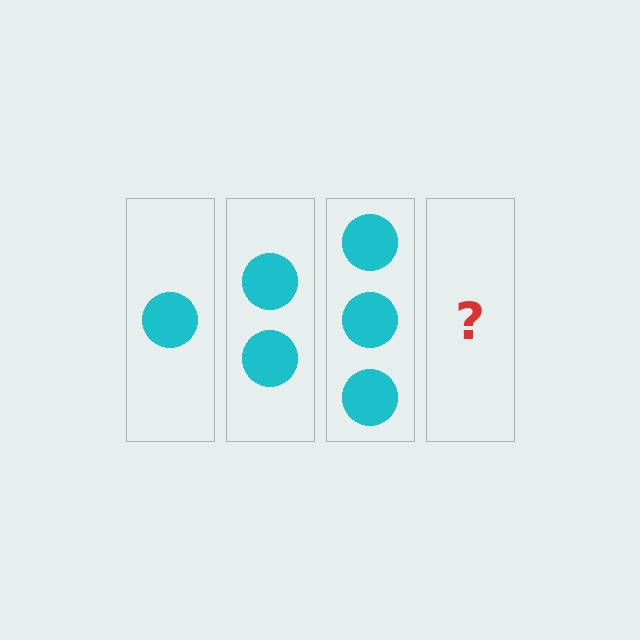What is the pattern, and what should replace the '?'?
The pattern is that each step adds one more circle. The '?' should be 4 circles.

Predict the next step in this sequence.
The next step is 4 circles.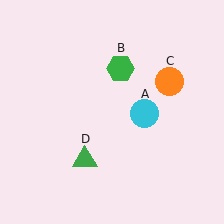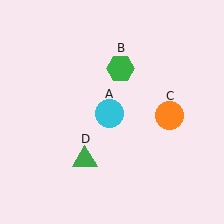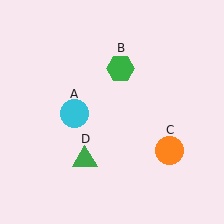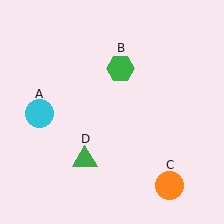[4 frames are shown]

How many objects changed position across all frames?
2 objects changed position: cyan circle (object A), orange circle (object C).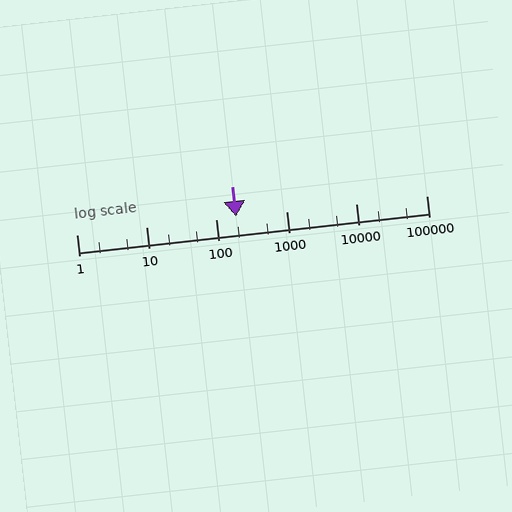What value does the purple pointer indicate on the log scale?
The pointer indicates approximately 190.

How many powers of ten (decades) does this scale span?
The scale spans 5 decades, from 1 to 100000.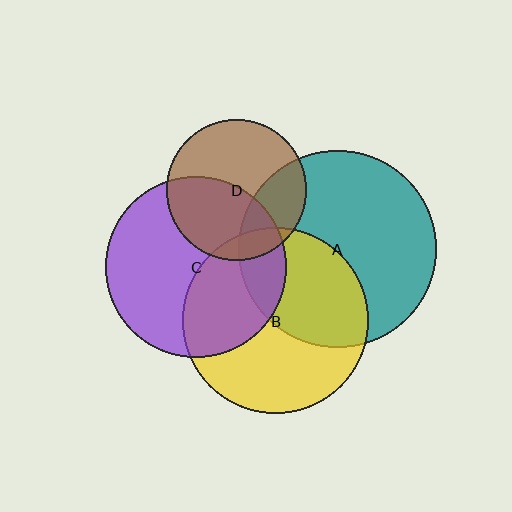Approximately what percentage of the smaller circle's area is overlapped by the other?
Approximately 40%.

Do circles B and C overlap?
Yes.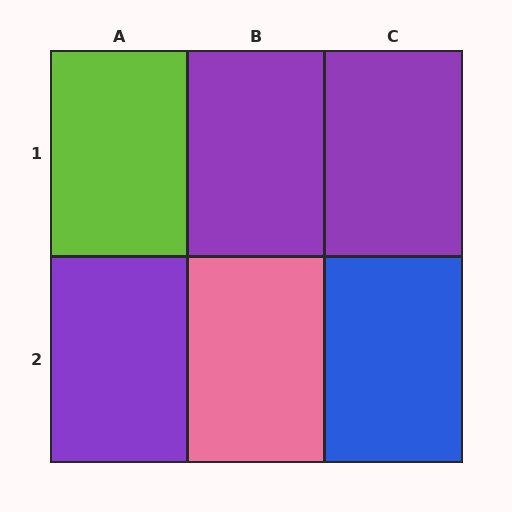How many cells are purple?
3 cells are purple.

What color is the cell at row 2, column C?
Blue.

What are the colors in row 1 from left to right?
Lime, purple, purple.